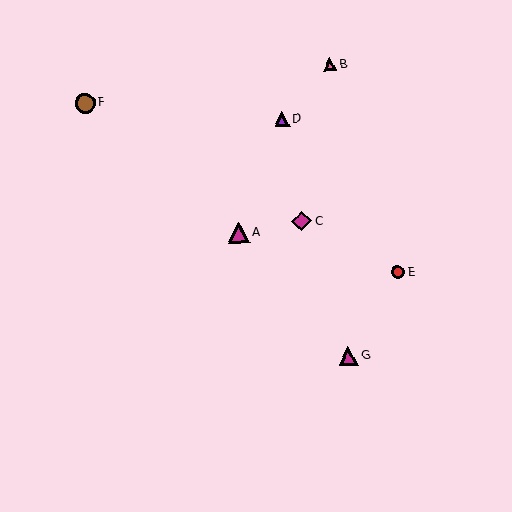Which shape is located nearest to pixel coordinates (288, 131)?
The purple triangle (labeled D) at (282, 119) is nearest to that location.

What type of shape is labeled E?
Shape E is a red circle.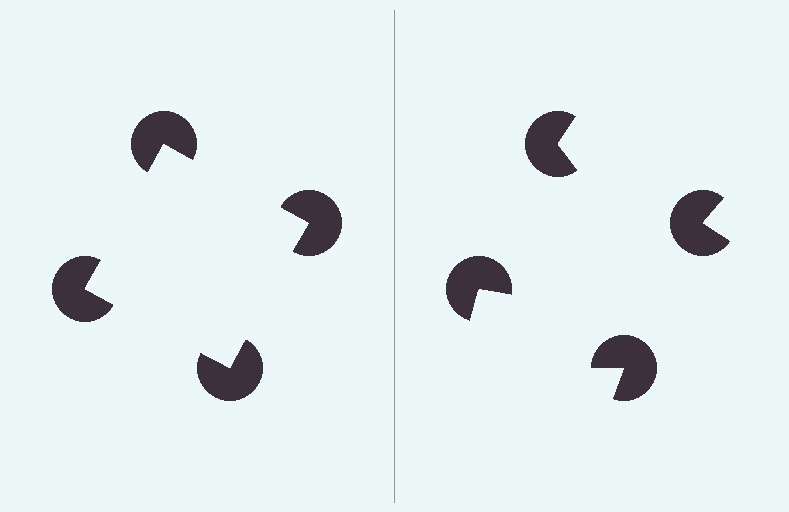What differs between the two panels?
The pac-man discs are positioned identically on both sides; only the wedge orientations differ. On the left they align to a square; on the right they are misaligned.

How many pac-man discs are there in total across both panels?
8 — 4 on each side.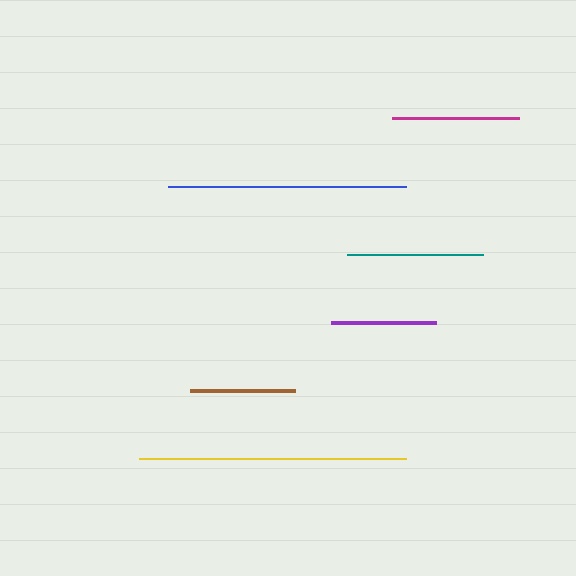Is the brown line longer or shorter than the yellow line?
The yellow line is longer than the brown line.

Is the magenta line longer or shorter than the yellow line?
The yellow line is longer than the magenta line.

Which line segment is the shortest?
The brown line is the shortest at approximately 105 pixels.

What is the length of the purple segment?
The purple segment is approximately 105 pixels long.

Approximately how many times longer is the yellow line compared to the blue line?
The yellow line is approximately 1.1 times the length of the blue line.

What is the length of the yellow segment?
The yellow segment is approximately 268 pixels long.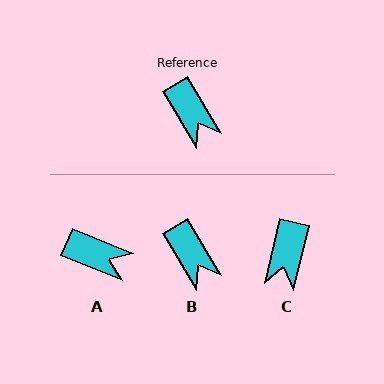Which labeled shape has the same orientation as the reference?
B.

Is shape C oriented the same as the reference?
No, it is off by about 45 degrees.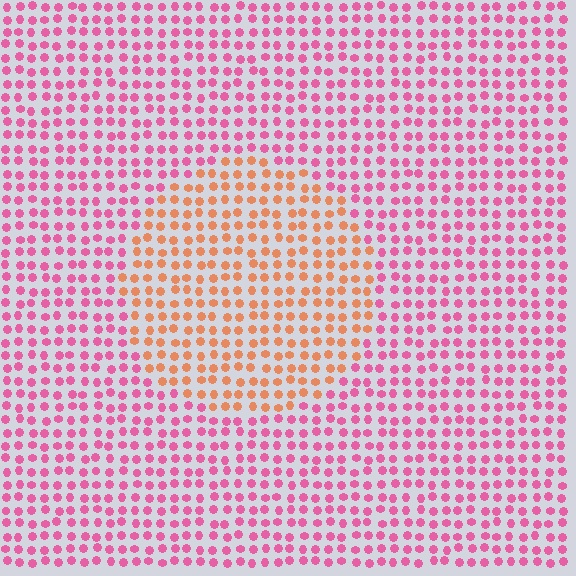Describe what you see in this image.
The image is filled with small pink elements in a uniform arrangement. A circle-shaped region is visible where the elements are tinted to a slightly different hue, forming a subtle color boundary.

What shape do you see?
I see a circle.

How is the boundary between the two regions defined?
The boundary is defined purely by a slight shift in hue (about 49 degrees). Spacing, size, and orientation are identical on both sides.